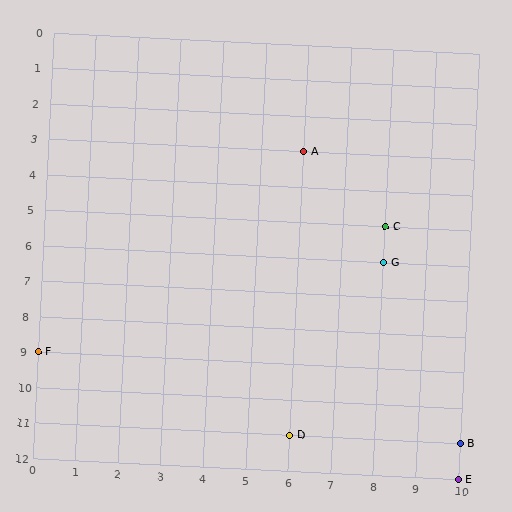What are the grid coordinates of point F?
Point F is at grid coordinates (0, 9).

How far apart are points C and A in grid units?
Points C and A are 2 columns and 2 rows apart (about 2.8 grid units diagonally).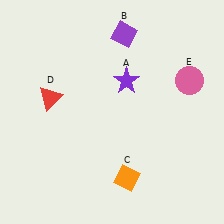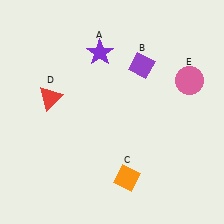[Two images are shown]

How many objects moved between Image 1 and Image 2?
2 objects moved between the two images.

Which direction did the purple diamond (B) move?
The purple diamond (B) moved down.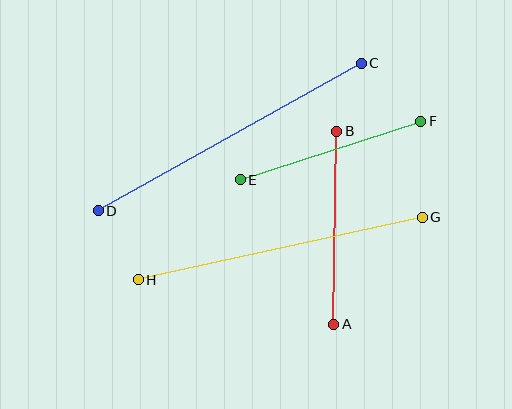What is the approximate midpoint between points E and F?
The midpoint is at approximately (330, 151) pixels.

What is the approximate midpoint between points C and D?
The midpoint is at approximately (230, 137) pixels.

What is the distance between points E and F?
The distance is approximately 190 pixels.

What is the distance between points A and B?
The distance is approximately 193 pixels.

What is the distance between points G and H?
The distance is approximately 291 pixels.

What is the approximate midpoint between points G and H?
The midpoint is at approximately (280, 249) pixels.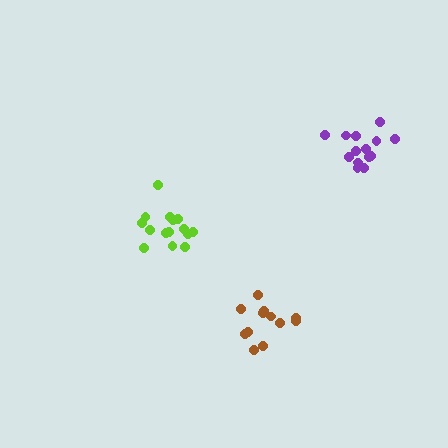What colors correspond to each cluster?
The clusters are colored: lime, purple, brown.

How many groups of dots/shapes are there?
There are 3 groups.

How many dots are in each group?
Group 1: 15 dots, Group 2: 14 dots, Group 3: 12 dots (41 total).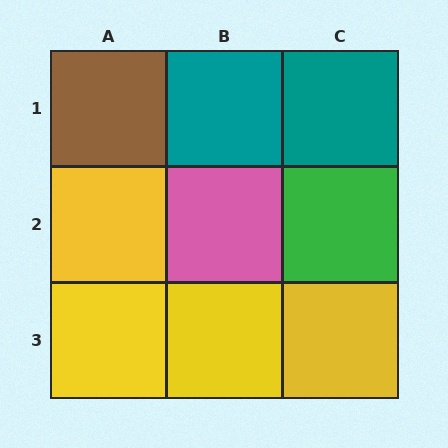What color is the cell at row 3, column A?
Yellow.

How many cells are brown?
1 cell is brown.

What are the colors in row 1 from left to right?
Brown, teal, teal.